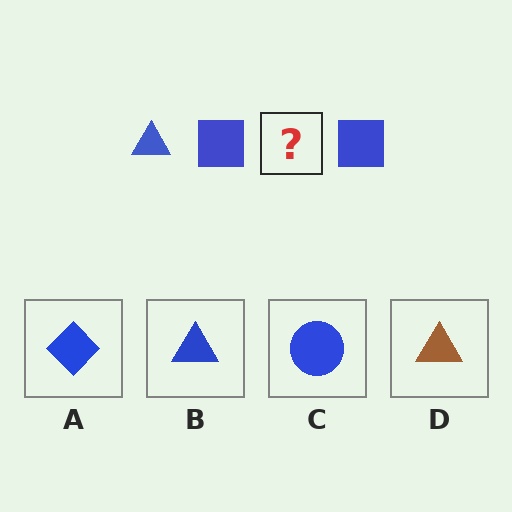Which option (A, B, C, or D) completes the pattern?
B.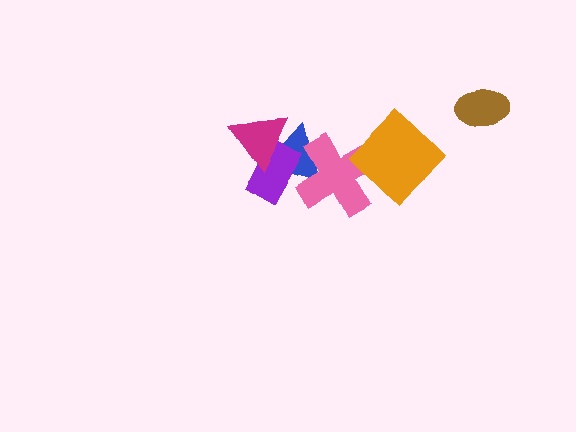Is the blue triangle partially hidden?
Yes, it is partially covered by another shape.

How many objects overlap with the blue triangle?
3 objects overlap with the blue triangle.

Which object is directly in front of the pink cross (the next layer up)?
The purple rectangle is directly in front of the pink cross.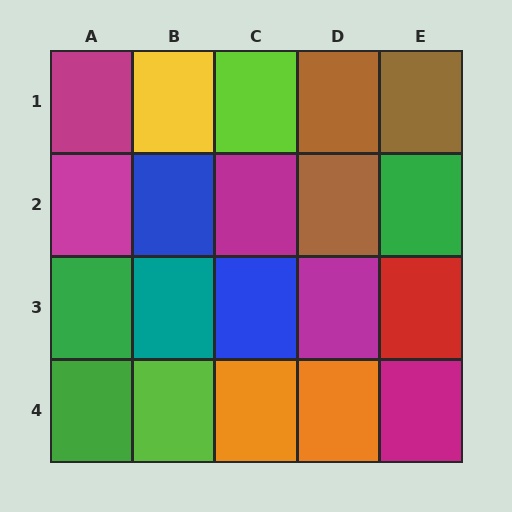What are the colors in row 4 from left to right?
Green, lime, orange, orange, magenta.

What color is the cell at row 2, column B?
Blue.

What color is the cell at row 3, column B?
Teal.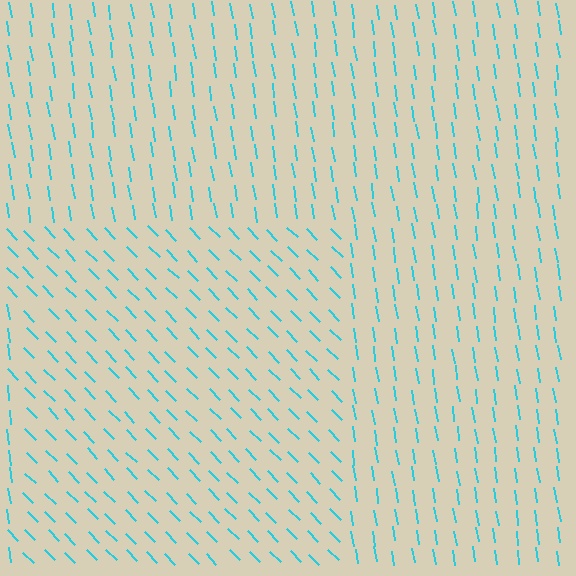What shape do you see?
I see a rectangle.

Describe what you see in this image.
The image is filled with small cyan line segments. A rectangle region in the image has lines oriented differently from the surrounding lines, creating a visible texture boundary.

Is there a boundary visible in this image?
Yes, there is a texture boundary formed by a change in line orientation.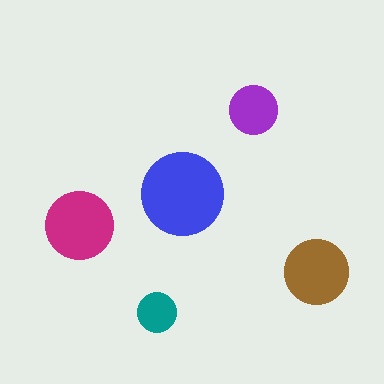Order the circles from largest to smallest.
the blue one, the magenta one, the brown one, the purple one, the teal one.